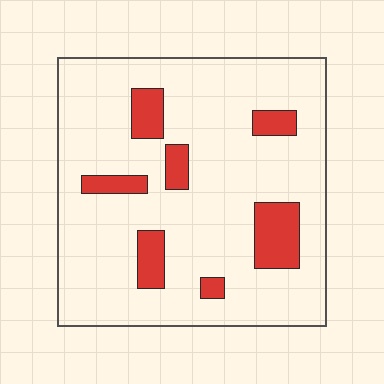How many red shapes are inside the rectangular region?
7.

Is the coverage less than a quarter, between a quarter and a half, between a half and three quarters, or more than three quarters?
Less than a quarter.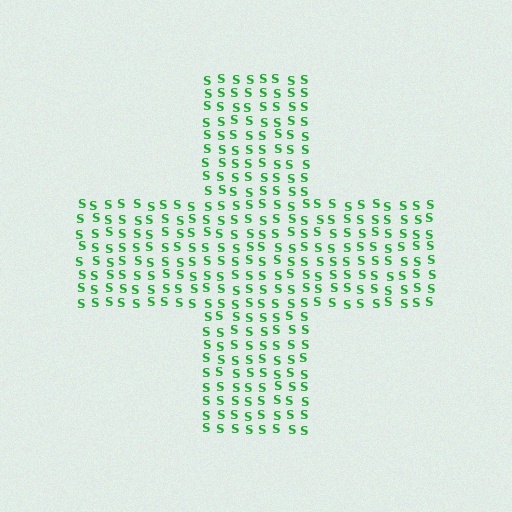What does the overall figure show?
The overall figure shows a cross.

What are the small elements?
The small elements are letter S's.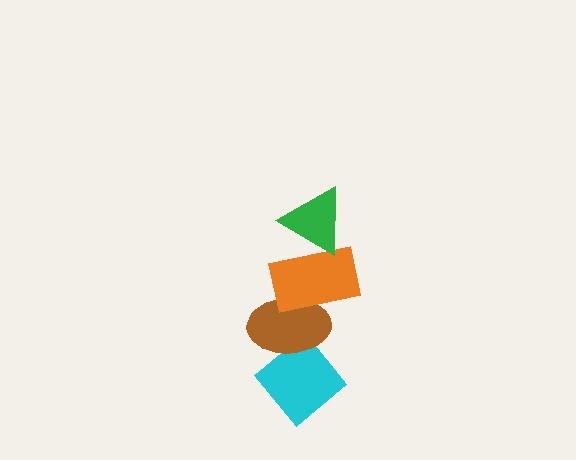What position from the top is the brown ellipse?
The brown ellipse is 3rd from the top.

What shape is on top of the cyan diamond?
The brown ellipse is on top of the cyan diamond.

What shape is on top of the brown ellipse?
The orange rectangle is on top of the brown ellipse.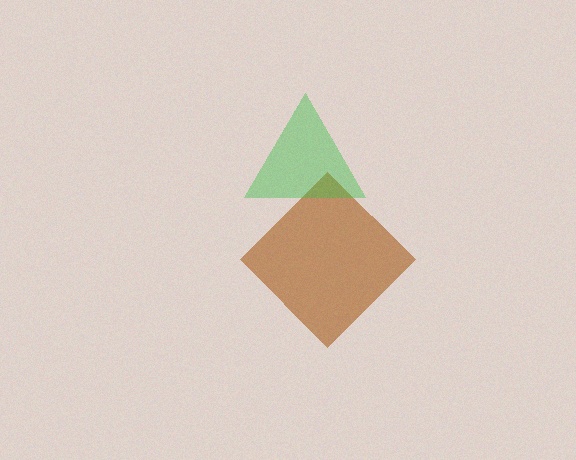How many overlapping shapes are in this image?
There are 2 overlapping shapes in the image.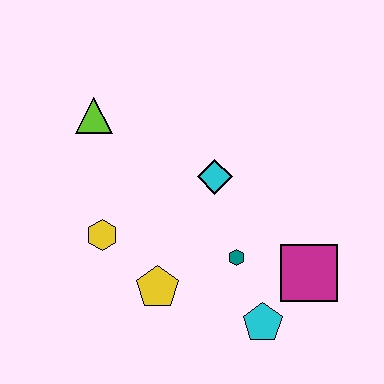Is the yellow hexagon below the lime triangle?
Yes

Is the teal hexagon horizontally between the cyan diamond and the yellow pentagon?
No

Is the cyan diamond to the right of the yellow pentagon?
Yes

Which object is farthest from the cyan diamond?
The cyan pentagon is farthest from the cyan diamond.